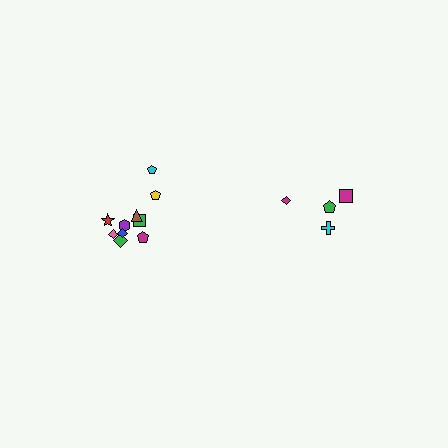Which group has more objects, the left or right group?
The left group.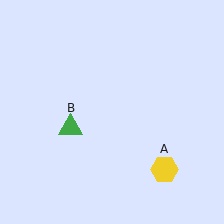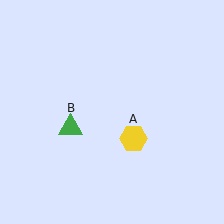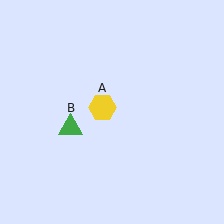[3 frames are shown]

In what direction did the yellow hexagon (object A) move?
The yellow hexagon (object A) moved up and to the left.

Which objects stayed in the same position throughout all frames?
Green triangle (object B) remained stationary.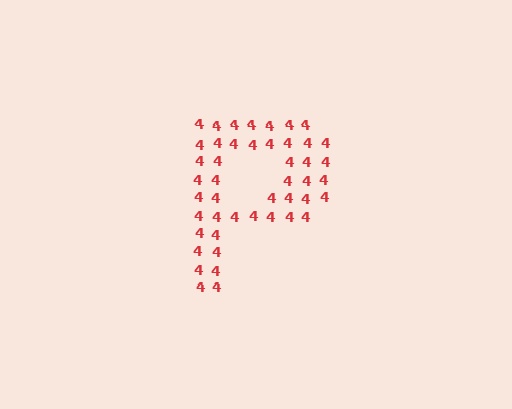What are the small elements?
The small elements are digit 4's.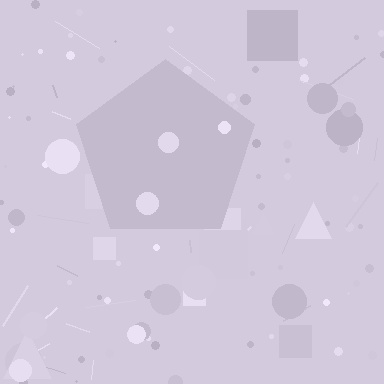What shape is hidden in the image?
A pentagon is hidden in the image.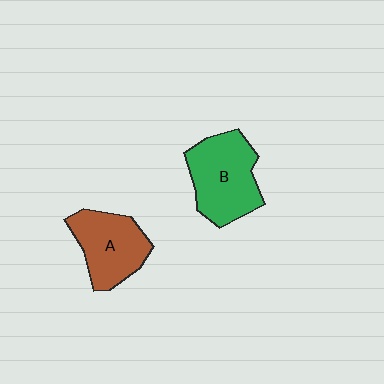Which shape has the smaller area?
Shape A (brown).